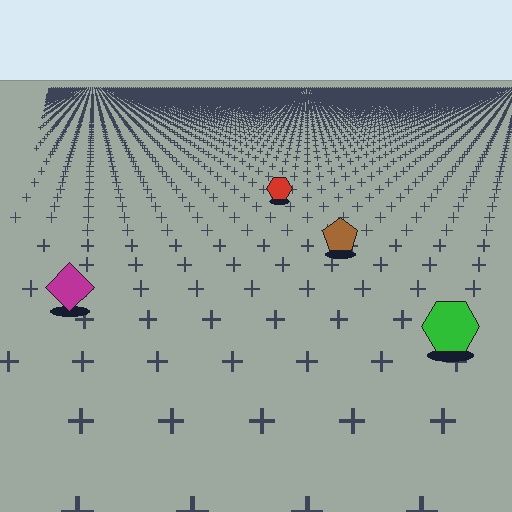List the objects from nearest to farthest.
From nearest to farthest: the green hexagon, the magenta diamond, the brown pentagon, the red hexagon.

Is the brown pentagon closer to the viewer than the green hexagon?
No. The green hexagon is closer — you can tell from the texture gradient: the ground texture is coarser near it.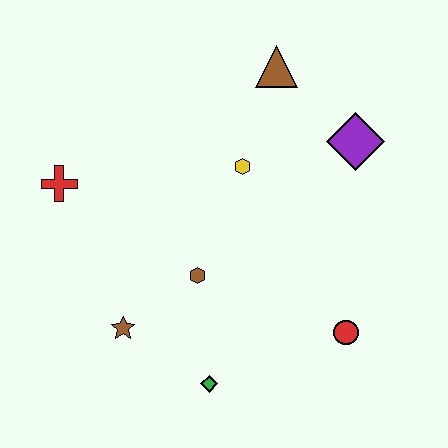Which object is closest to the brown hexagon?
The brown star is closest to the brown hexagon.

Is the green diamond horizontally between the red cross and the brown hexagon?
No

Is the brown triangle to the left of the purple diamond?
Yes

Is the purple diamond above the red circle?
Yes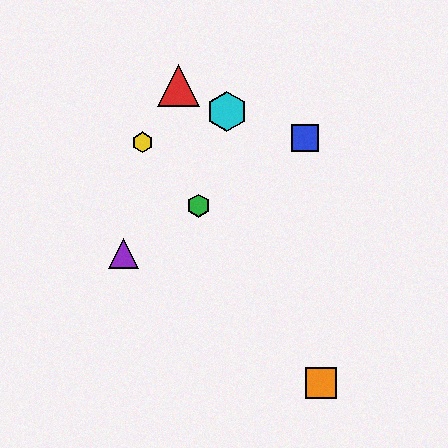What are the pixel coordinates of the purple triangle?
The purple triangle is at (124, 253).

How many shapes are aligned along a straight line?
3 shapes (the blue square, the green hexagon, the purple triangle) are aligned along a straight line.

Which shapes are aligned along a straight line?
The blue square, the green hexagon, the purple triangle are aligned along a straight line.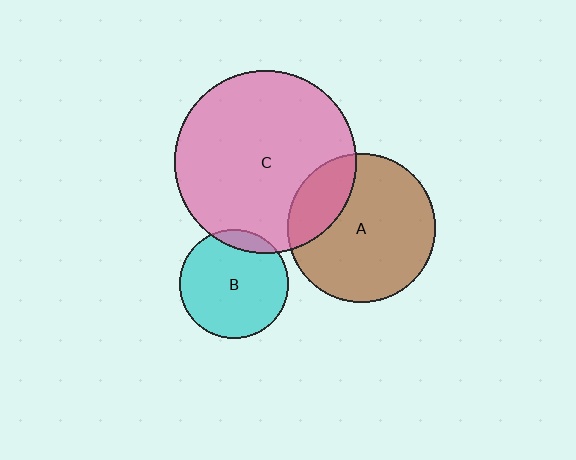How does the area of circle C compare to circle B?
Approximately 2.8 times.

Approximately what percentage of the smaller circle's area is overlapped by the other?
Approximately 25%.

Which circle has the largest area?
Circle C (pink).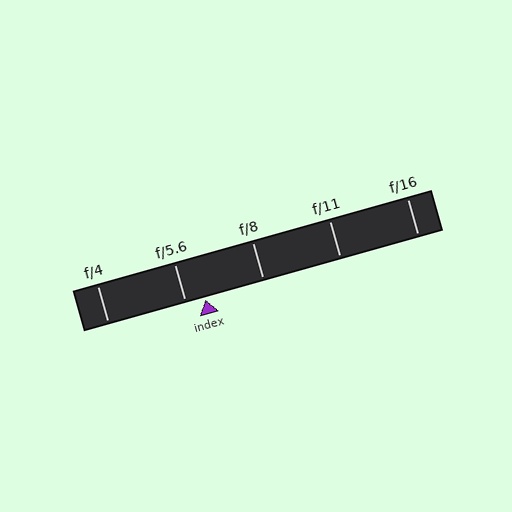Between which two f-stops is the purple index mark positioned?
The index mark is between f/5.6 and f/8.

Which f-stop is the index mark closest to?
The index mark is closest to f/5.6.